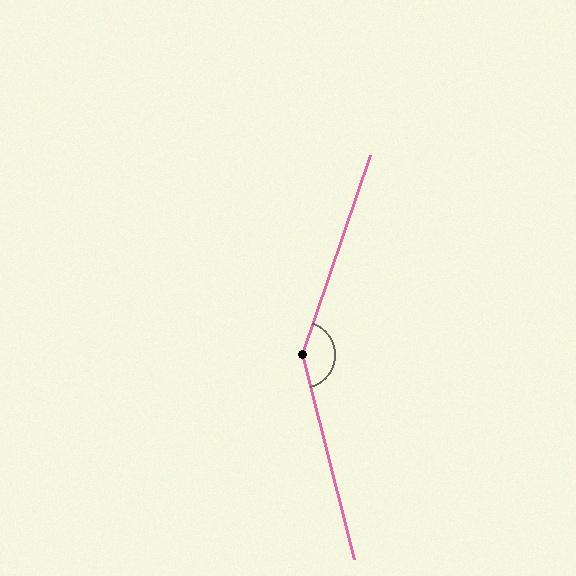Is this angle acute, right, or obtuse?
It is obtuse.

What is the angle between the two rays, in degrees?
Approximately 147 degrees.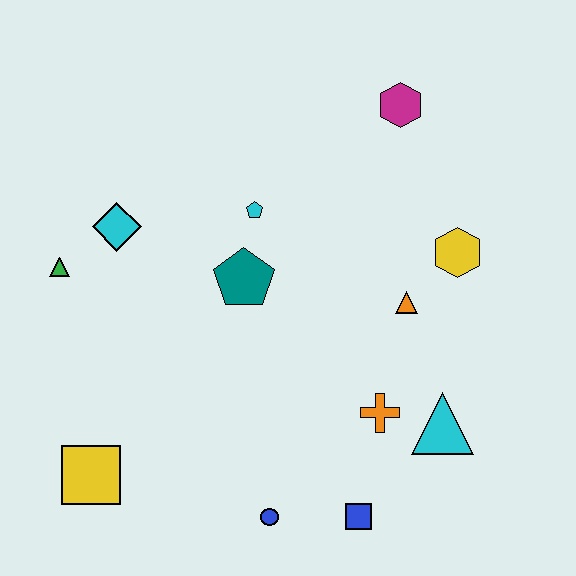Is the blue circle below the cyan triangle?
Yes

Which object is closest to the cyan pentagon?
The teal pentagon is closest to the cyan pentagon.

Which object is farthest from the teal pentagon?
The blue square is farthest from the teal pentagon.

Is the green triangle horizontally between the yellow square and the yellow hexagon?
No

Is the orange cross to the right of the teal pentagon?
Yes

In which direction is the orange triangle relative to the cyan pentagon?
The orange triangle is to the right of the cyan pentagon.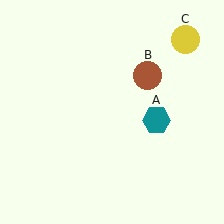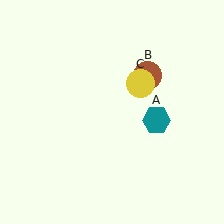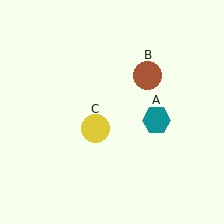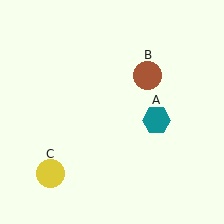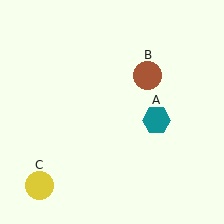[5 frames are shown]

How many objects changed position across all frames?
1 object changed position: yellow circle (object C).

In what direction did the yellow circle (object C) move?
The yellow circle (object C) moved down and to the left.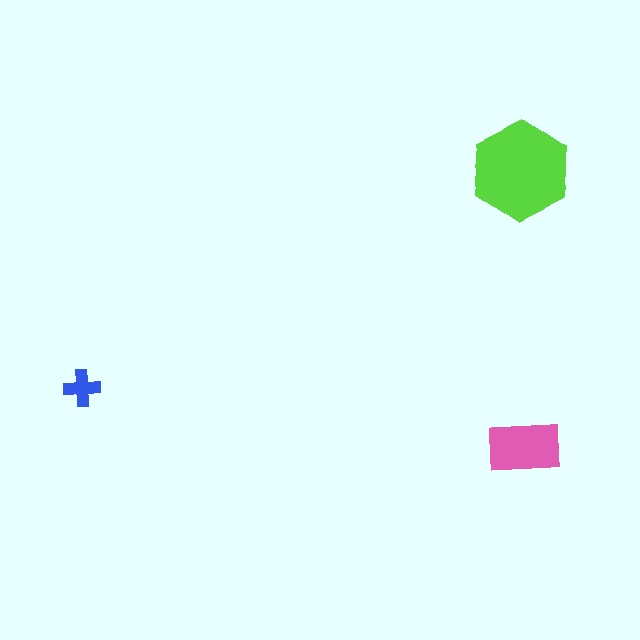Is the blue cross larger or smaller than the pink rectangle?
Smaller.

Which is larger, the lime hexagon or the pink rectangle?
The lime hexagon.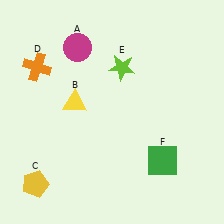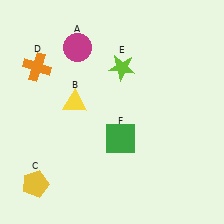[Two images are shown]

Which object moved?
The green square (F) moved left.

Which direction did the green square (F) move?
The green square (F) moved left.